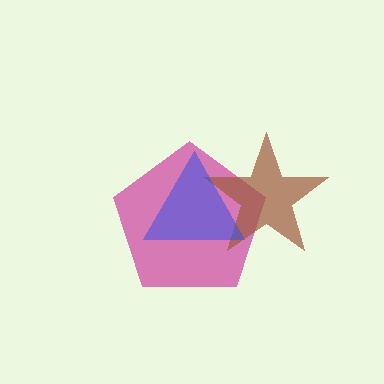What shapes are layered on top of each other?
The layered shapes are: a magenta pentagon, a brown star, a blue triangle.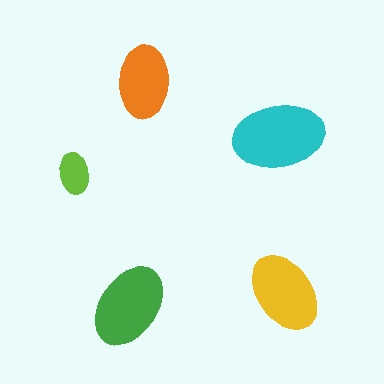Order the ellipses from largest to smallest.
the cyan one, the green one, the yellow one, the orange one, the lime one.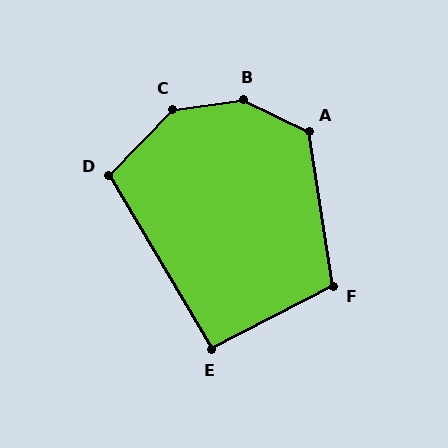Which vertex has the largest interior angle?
B, at approximately 146 degrees.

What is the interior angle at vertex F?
Approximately 109 degrees (obtuse).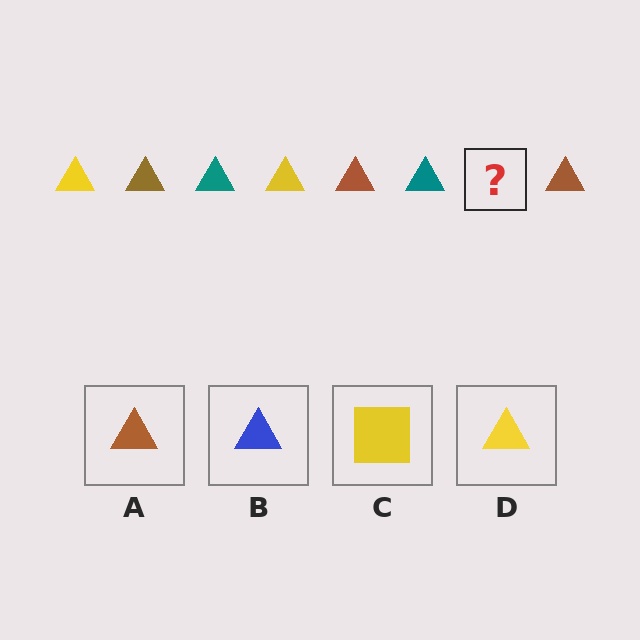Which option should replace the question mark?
Option D.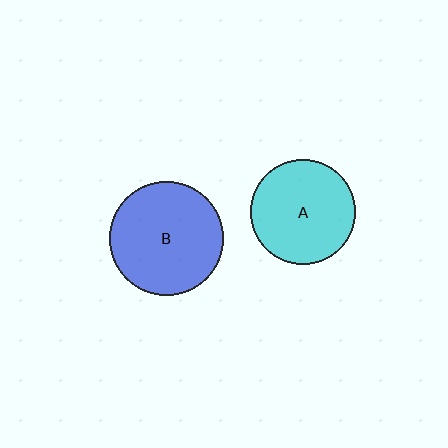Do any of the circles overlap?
No, none of the circles overlap.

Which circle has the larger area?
Circle B (blue).